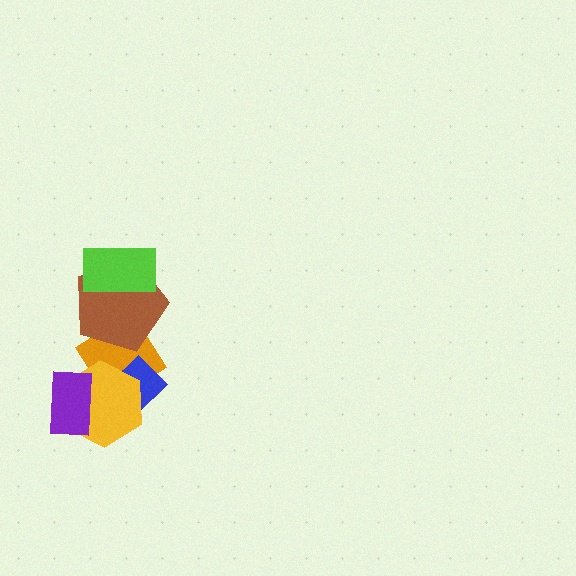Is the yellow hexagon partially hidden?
Yes, it is partially covered by another shape.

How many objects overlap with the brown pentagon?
2 objects overlap with the brown pentagon.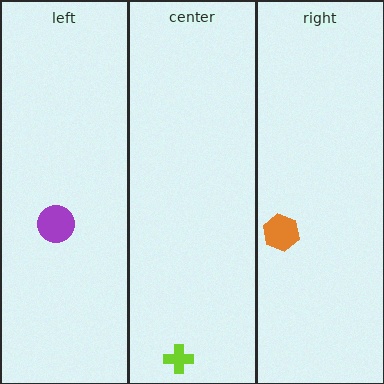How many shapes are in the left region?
1.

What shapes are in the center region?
The lime cross.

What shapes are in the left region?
The purple circle.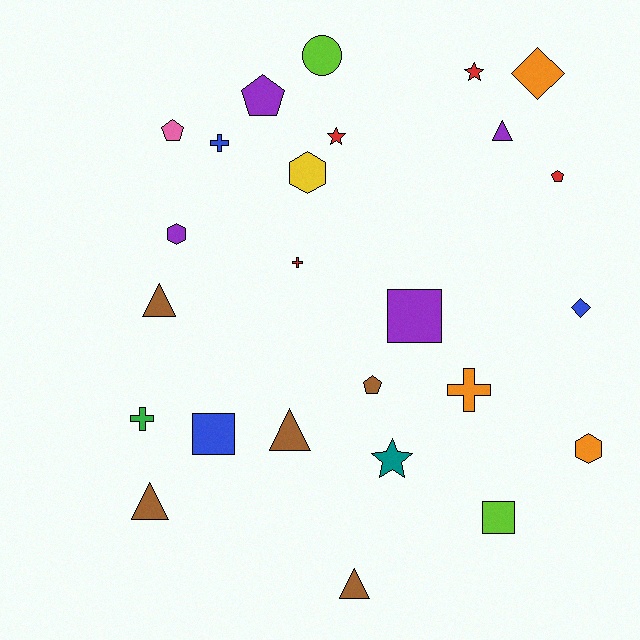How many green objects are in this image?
There is 1 green object.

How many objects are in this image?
There are 25 objects.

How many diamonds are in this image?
There are 2 diamonds.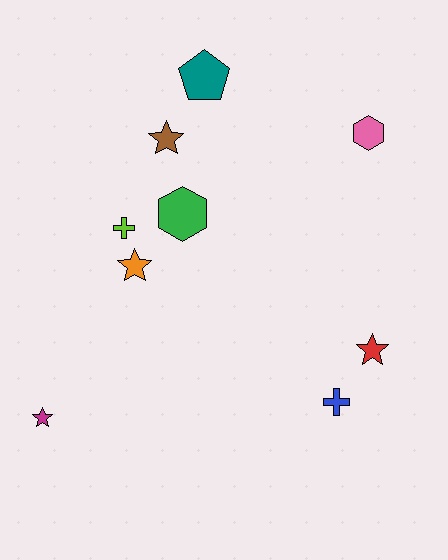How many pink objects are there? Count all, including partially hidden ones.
There is 1 pink object.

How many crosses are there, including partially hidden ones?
There are 2 crosses.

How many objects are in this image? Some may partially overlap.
There are 9 objects.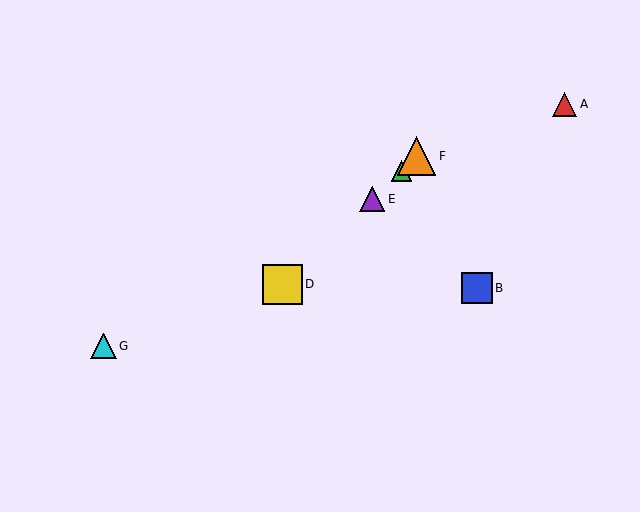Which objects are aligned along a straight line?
Objects C, D, E, F are aligned along a straight line.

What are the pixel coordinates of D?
Object D is at (283, 284).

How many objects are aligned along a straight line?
4 objects (C, D, E, F) are aligned along a straight line.